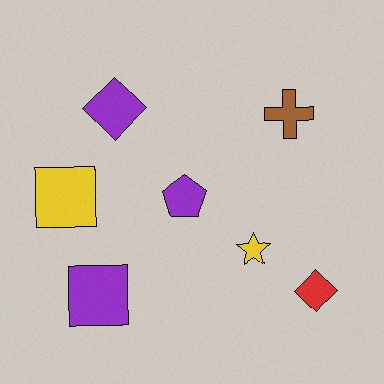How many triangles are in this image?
There are no triangles.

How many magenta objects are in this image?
There are no magenta objects.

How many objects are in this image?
There are 7 objects.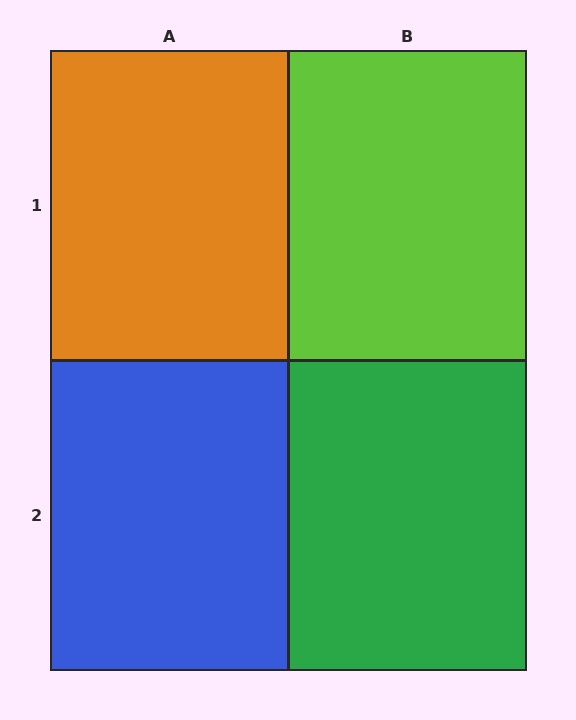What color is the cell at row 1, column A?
Orange.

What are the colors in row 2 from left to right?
Blue, green.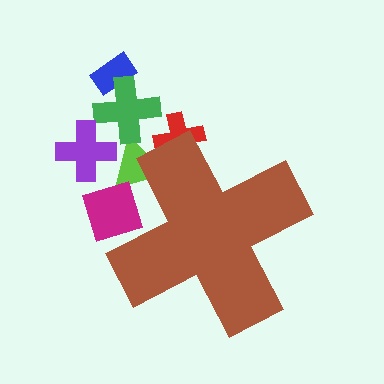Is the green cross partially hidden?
No, the green cross is fully visible.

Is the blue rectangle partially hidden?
No, the blue rectangle is fully visible.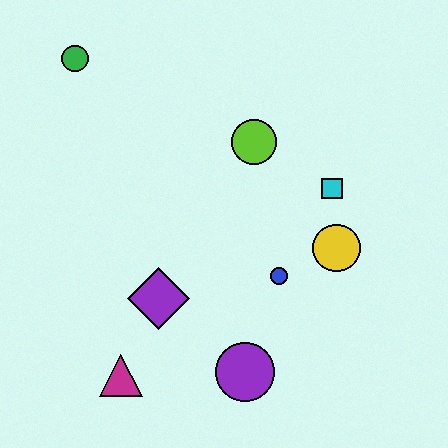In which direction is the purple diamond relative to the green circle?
The purple diamond is below the green circle.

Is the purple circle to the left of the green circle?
No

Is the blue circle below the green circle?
Yes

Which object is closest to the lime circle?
The cyan square is closest to the lime circle.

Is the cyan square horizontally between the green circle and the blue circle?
No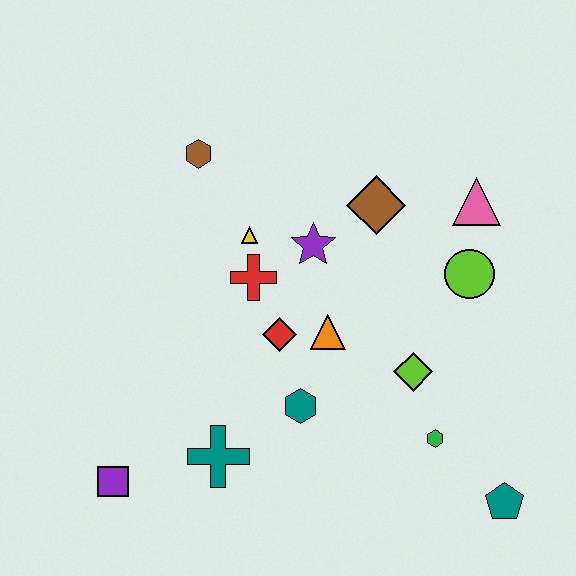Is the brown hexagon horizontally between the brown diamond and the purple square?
Yes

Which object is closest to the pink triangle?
The lime circle is closest to the pink triangle.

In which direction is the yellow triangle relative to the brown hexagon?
The yellow triangle is below the brown hexagon.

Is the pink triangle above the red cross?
Yes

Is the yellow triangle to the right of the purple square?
Yes